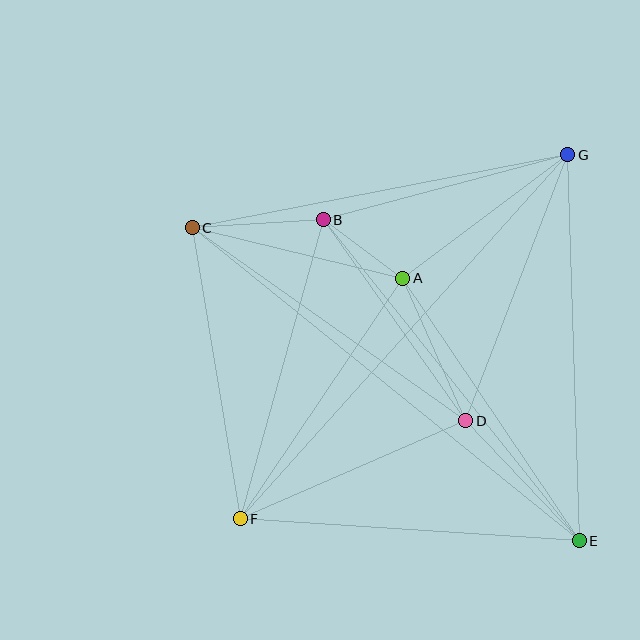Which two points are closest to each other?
Points A and B are closest to each other.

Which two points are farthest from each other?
Points C and E are farthest from each other.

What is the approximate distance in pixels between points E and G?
The distance between E and G is approximately 387 pixels.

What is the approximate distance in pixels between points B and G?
The distance between B and G is approximately 253 pixels.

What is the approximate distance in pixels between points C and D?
The distance between C and D is approximately 335 pixels.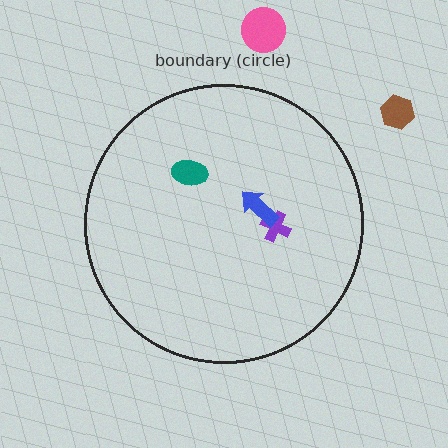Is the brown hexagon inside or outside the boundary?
Outside.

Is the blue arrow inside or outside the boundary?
Inside.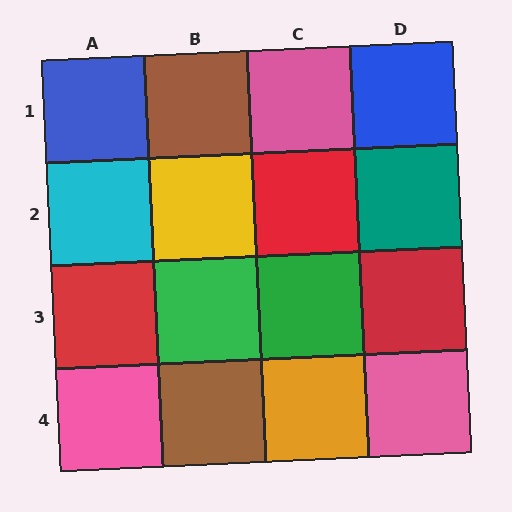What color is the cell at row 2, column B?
Yellow.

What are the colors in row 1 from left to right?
Blue, brown, pink, blue.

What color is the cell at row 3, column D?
Red.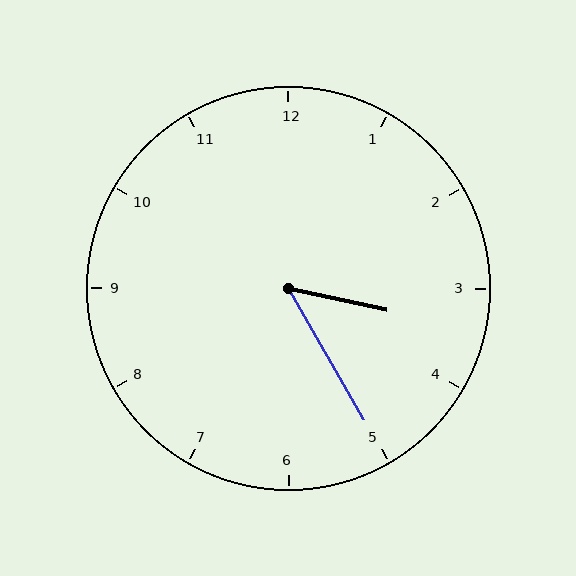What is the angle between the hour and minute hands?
Approximately 48 degrees.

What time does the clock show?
3:25.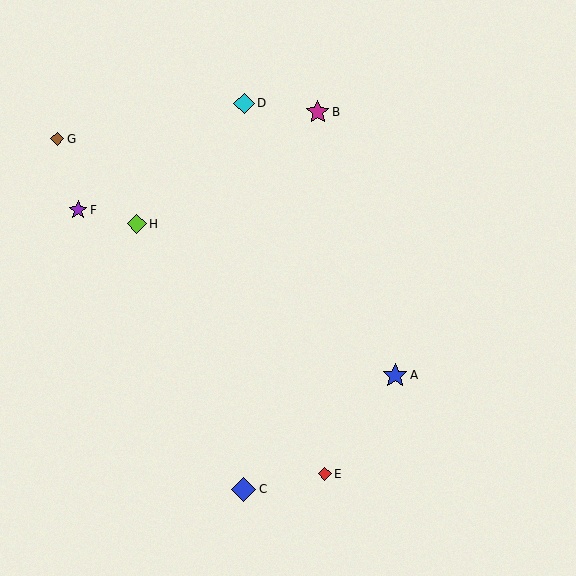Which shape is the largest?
The blue star (labeled A) is the largest.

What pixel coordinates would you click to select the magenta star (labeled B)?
Click at (318, 112) to select the magenta star B.